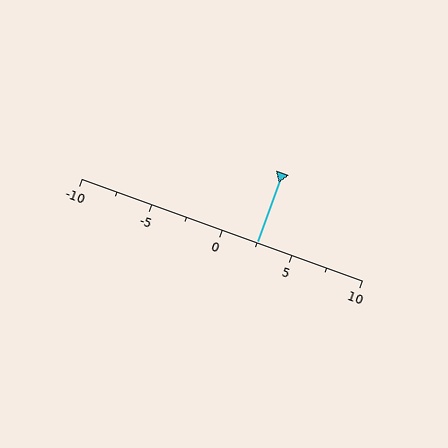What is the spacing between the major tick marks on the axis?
The major ticks are spaced 5 apart.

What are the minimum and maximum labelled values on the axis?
The axis runs from -10 to 10.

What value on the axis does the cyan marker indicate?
The marker indicates approximately 2.5.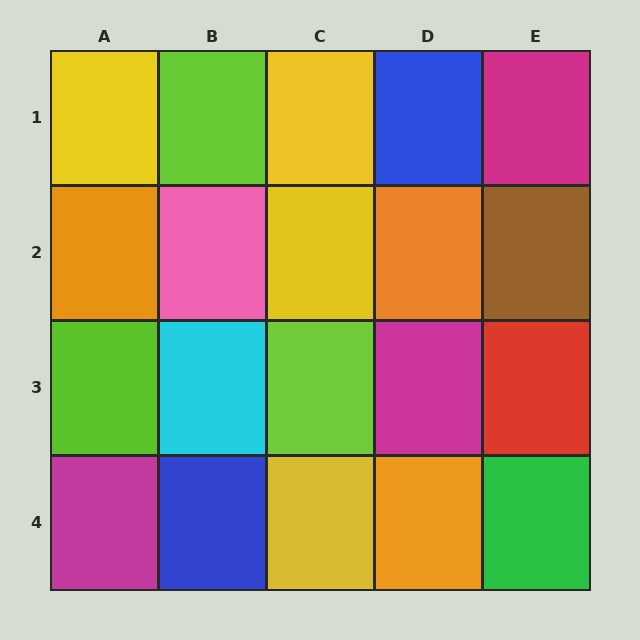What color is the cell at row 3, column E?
Red.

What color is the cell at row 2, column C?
Yellow.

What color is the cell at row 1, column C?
Yellow.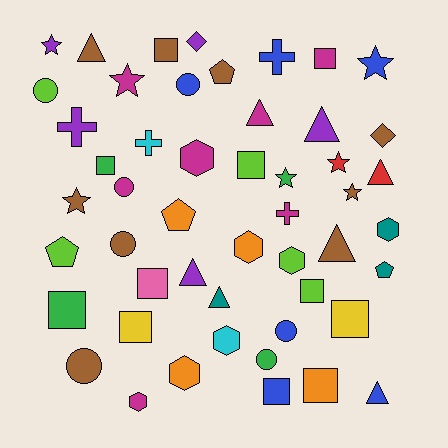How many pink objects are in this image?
There is 1 pink object.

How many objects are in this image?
There are 50 objects.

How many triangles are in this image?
There are 8 triangles.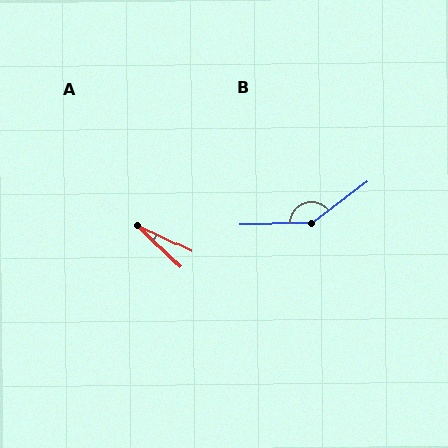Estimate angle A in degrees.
Approximately 19 degrees.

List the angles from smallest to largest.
A (19°), B (143°).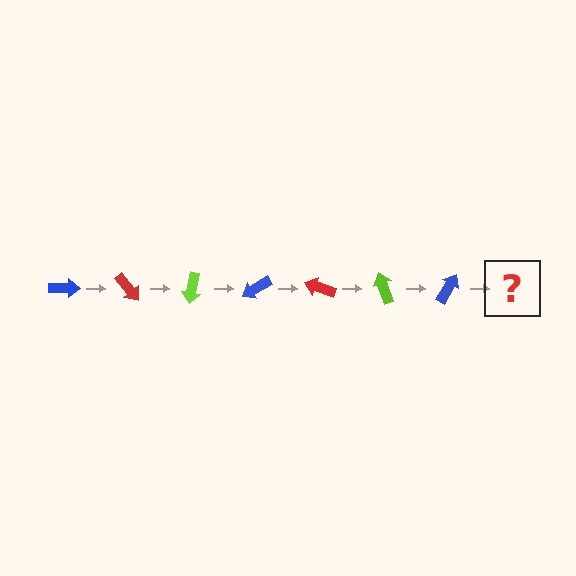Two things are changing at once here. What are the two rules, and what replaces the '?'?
The two rules are that it rotates 50 degrees each step and the color cycles through blue, red, and lime. The '?' should be a red arrow, rotated 350 degrees from the start.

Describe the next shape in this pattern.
It should be a red arrow, rotated 350 degrees from the start.